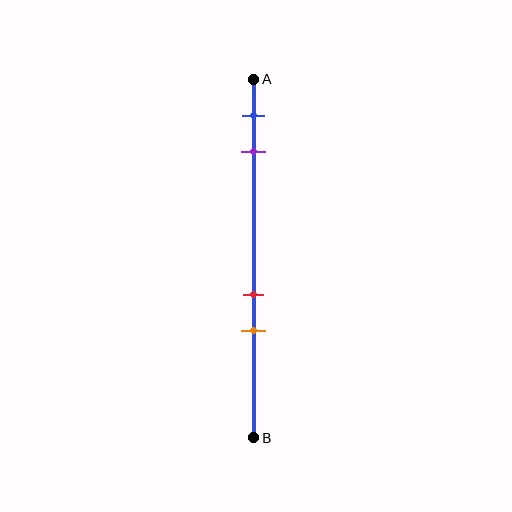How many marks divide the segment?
There are 4 marks dividing the segment.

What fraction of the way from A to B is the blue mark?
The blue mark is approximately 10% (0.1) of the way from A to B.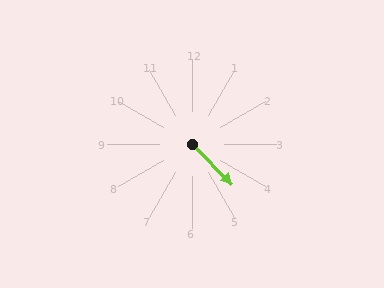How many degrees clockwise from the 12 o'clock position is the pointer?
Approximately 135 degrees.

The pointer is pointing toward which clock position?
Roughly 5 o'clock.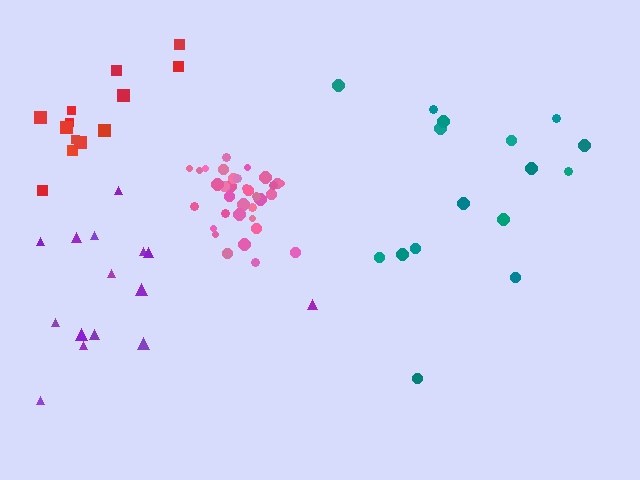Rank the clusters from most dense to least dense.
pink, teal, purple, red.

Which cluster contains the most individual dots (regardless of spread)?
Pink (35).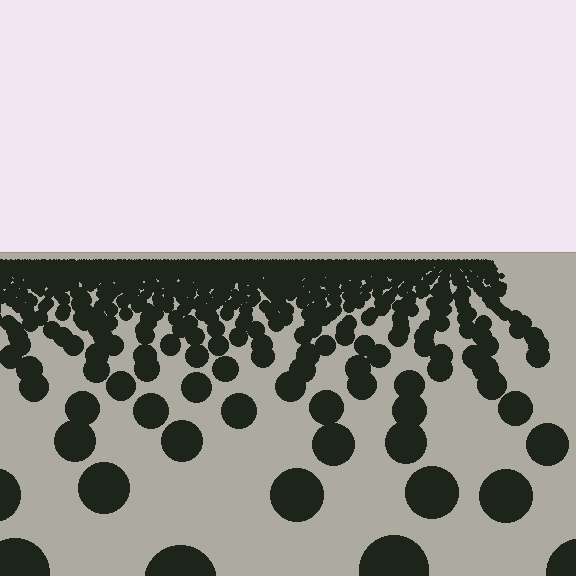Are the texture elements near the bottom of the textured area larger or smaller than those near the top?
Larger. Near the bottom, elements are closer to the viewer and appear at a bigger on-screen size.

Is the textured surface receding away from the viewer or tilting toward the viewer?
The surface is receding away from the viewer. Texture elements get smaller and denser toward the top.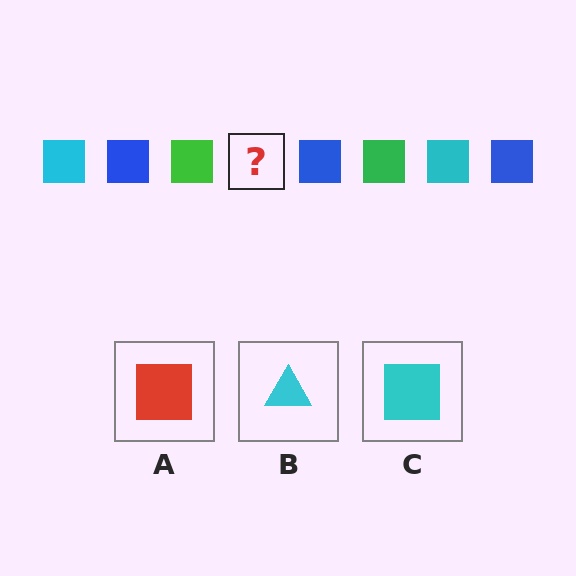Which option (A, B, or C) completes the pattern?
C.